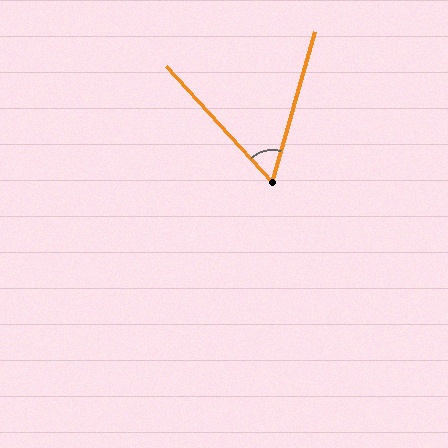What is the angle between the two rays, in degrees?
Approximately 59 degrees.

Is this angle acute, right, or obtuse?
It is acute.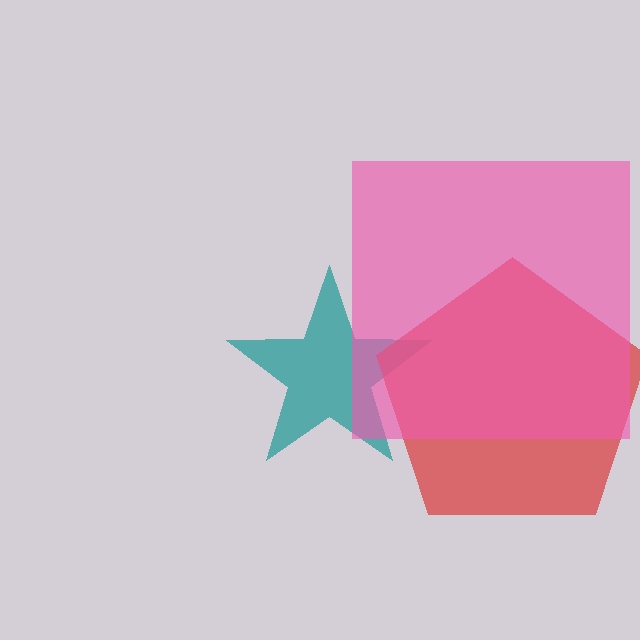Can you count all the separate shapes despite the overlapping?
Yes, there are 3 separate shapes.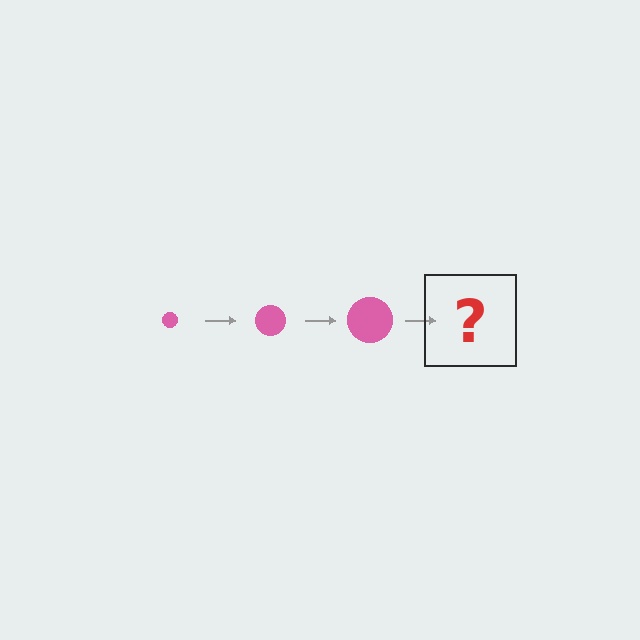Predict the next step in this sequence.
The next step is a pink circle, larger than the previous one.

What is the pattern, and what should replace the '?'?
The pattern is that the circle gets progressively larger each step. The '?' should be a pink circle, larger than the previous one.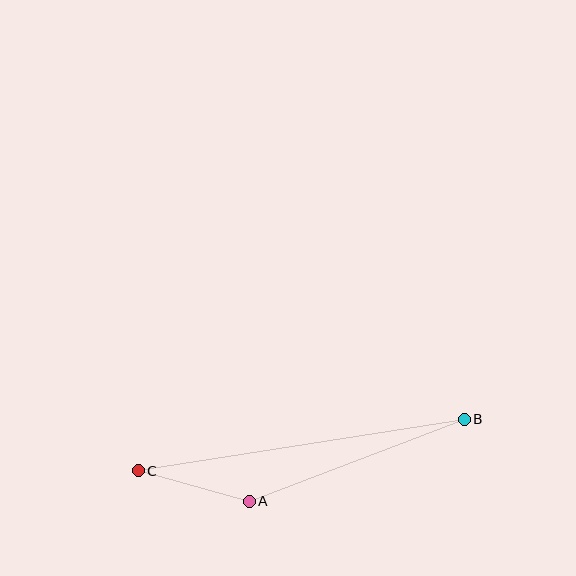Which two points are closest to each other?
Points A and C are closest to each other.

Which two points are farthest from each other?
Points B and C are farthest from each other.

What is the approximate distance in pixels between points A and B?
The distance between A and B is approximately 230 pixels.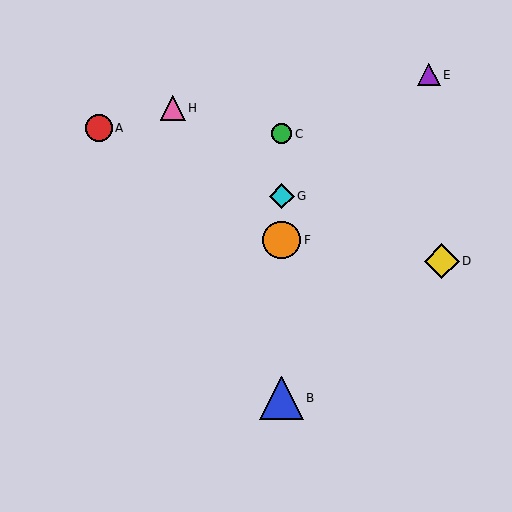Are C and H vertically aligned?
No, C is at x≈282 and H is at x≈173.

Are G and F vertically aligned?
Yes, both are at x≈282.